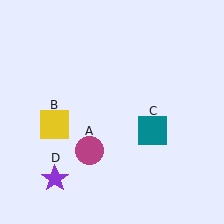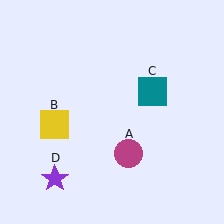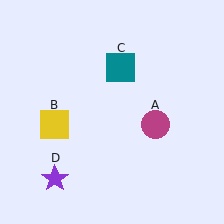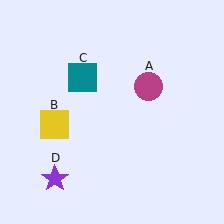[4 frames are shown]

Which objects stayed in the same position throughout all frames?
Yellow square (object B) and purple star (object D) remained stationary.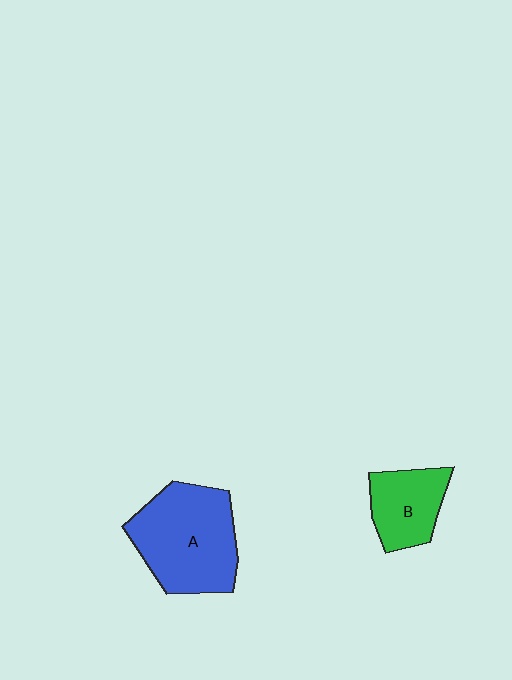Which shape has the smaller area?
Shape B (green).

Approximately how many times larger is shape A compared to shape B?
Approximately 1.8 times.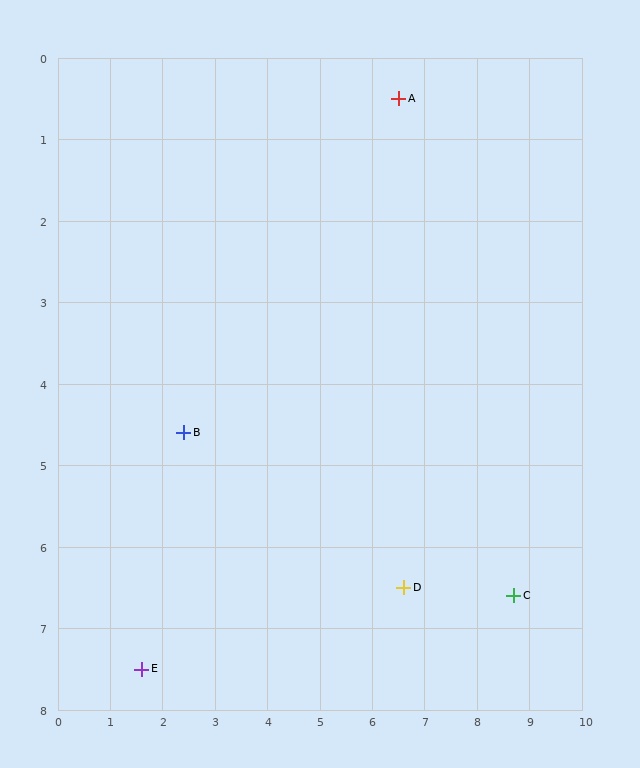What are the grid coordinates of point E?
Point E is at approximately (1.6, 7.5).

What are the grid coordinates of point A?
Point A is at approximately (6.5, 0.5).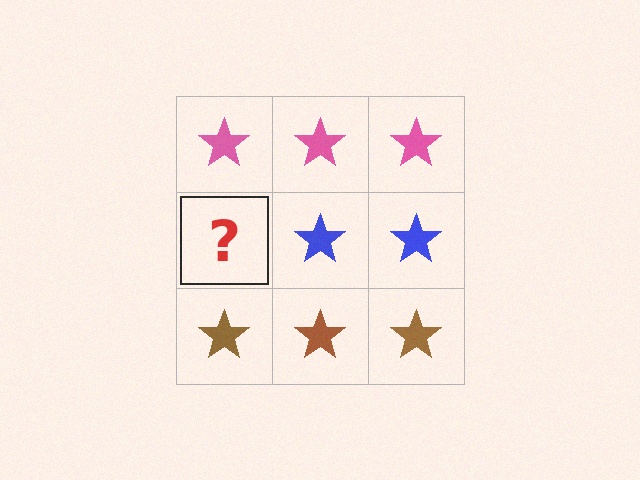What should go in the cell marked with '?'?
The missing cell should contain a blue star.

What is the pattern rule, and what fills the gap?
The rule is that each row has a consistent color. The gap should be filled with a blue star.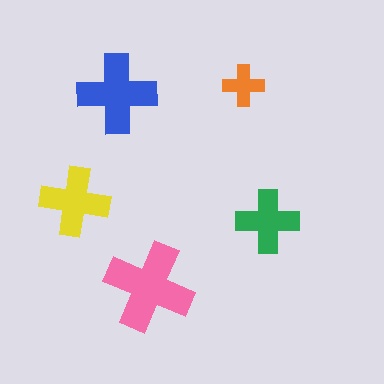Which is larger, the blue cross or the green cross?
The blue one.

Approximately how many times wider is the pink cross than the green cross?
About 1.5 times wider.